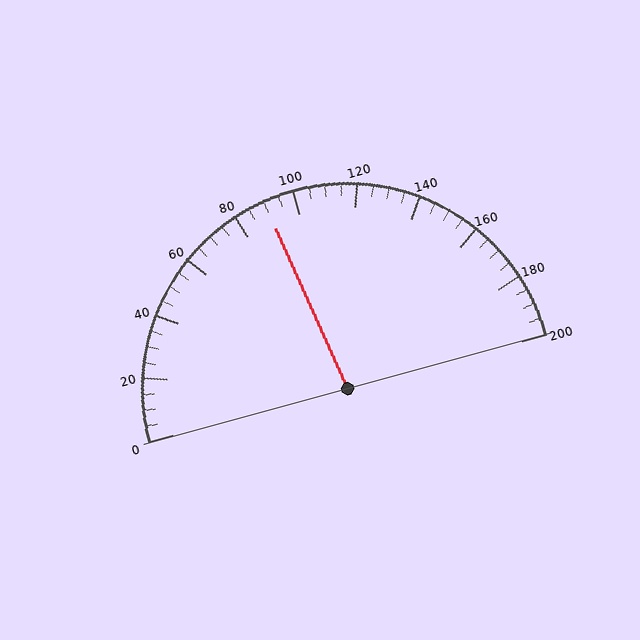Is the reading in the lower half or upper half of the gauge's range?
The reading is in the lower half of the range (0 to 200).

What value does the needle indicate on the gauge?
The needle indicates approximately 90.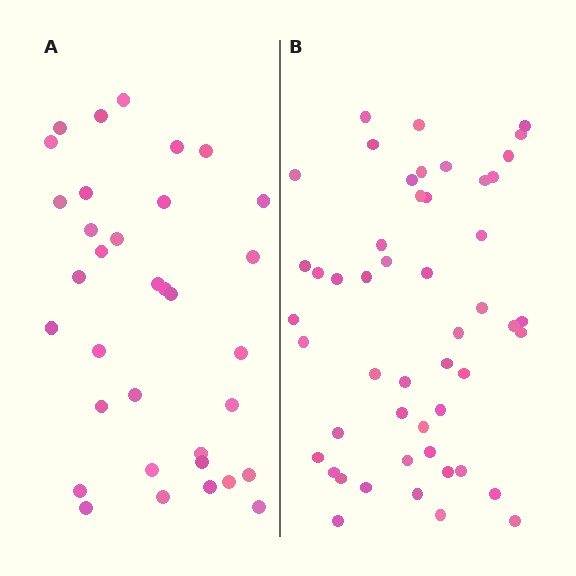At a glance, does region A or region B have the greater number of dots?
Region B (the right region) has more dots.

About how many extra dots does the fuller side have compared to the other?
Region B has approximately 15 more dots than region A.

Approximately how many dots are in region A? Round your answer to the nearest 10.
About 30 dots. (The exact count is 34, which rounds to 30.)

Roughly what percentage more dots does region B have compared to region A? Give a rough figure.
About 45% more.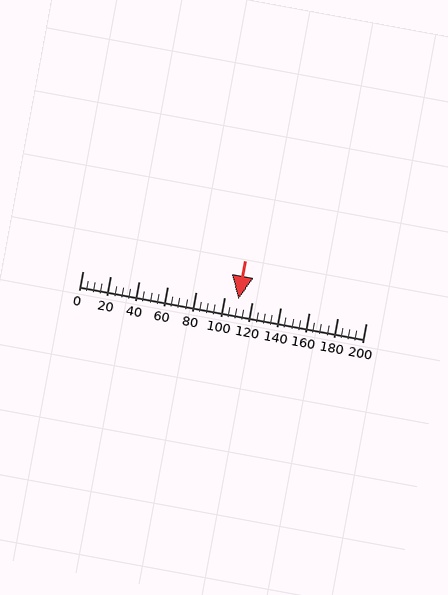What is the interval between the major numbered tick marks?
The major tick marks are spaced 20 units apart.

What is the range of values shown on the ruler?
The ruler shows values from 0 to 200.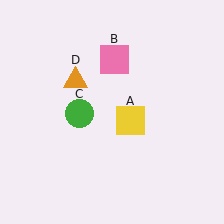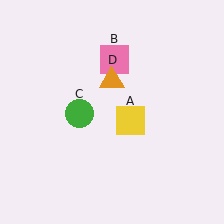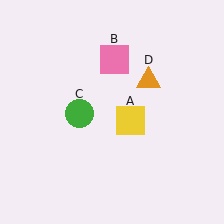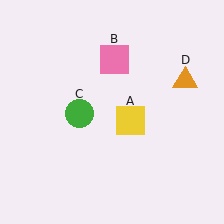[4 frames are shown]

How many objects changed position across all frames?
1 object changed position: orange triangle (object D).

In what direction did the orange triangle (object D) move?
The orange triangle (object D) moved right.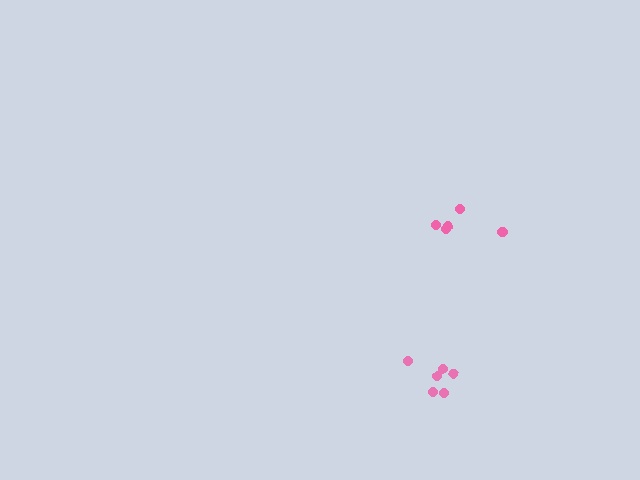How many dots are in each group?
Group 1: 5 dots, Group 2: 6 dots (11 total).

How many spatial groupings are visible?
There are 2 spatial groupings.